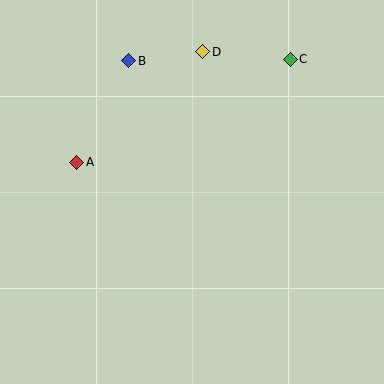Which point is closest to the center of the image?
Point A at (77, 162) is closest to the center.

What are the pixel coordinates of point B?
Point B is at (129, 61).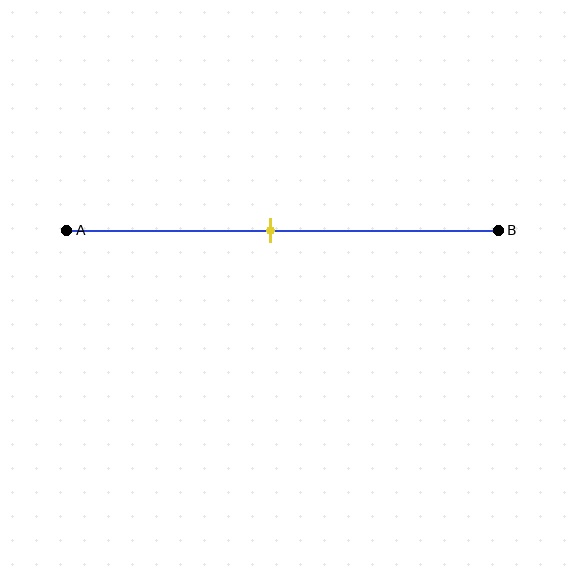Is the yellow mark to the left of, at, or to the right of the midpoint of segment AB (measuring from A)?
The yellow mark is approximately at the midpoint of segment AB.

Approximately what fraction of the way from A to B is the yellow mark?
The yellow mark is approximately 45% of the way from A to B.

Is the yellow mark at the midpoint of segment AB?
Yes, the mark is approximately at the midpoint.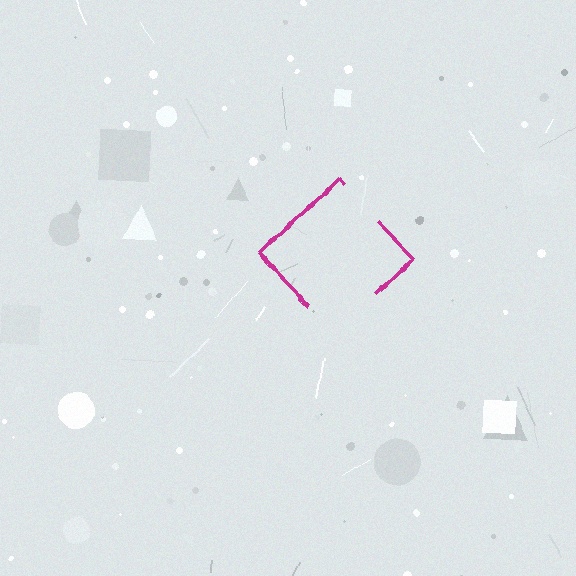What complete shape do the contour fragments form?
The contour fragments form a diamond.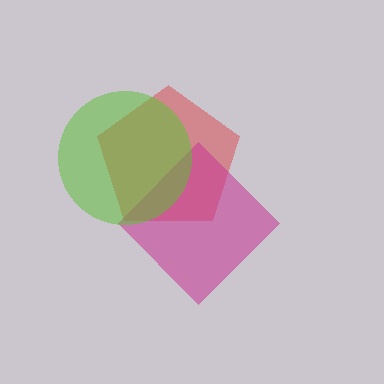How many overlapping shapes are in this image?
There are 3 overlapping shapes in the image.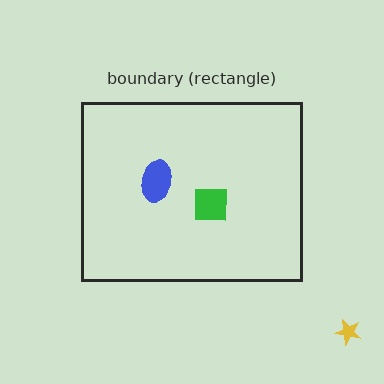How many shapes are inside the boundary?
2 inside, 1 outside.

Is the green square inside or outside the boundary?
Inside.